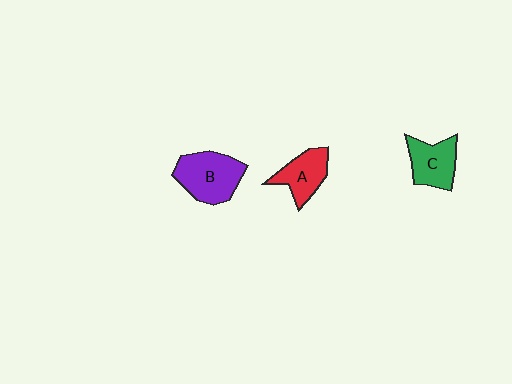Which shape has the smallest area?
Shape A (red).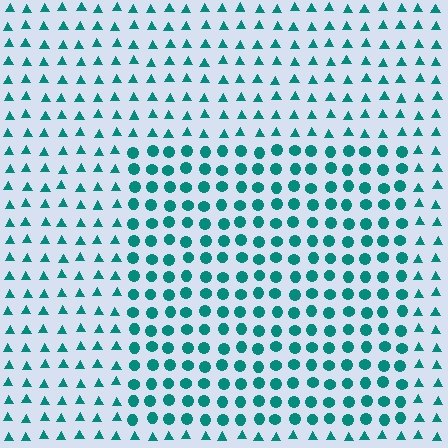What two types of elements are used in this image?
The image uses circles inside the rectangle region and triangles outside it.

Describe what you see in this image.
The image is filled with small teal elements arranged in a uniform grid. A rectangle-shaped region contains circles, while the surrounding area contains triangles. The boundary is defined purely by the change in element shape.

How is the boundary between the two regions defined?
The boundary is defined by a change in element shape: circles inside vs. triangles outside. All elements share the same color and spacing.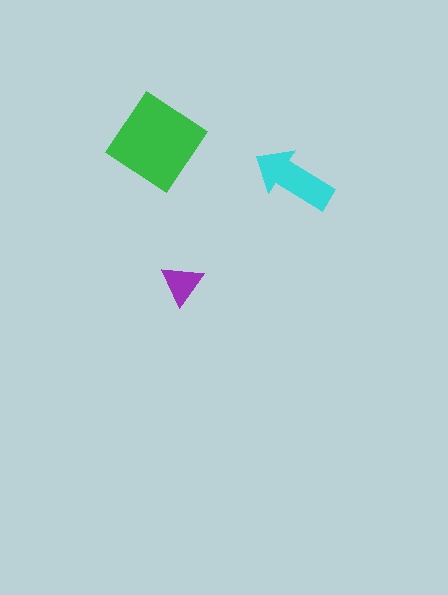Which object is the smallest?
The purple triangle.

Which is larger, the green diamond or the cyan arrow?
The green diamond.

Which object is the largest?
The green diamond.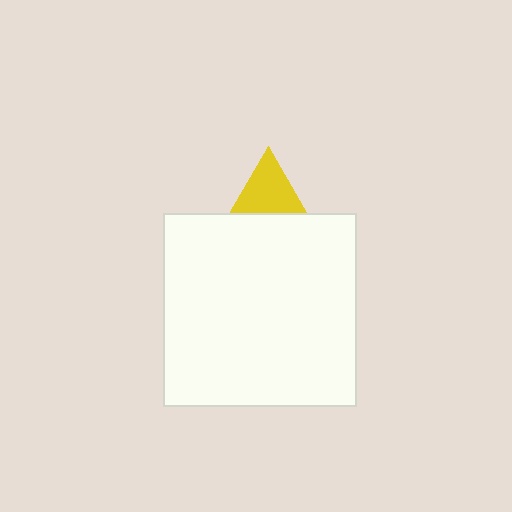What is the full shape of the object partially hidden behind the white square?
The partially hidden object is a yellow triangle.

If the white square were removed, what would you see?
You would see the complete yellow triangle.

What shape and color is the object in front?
The object in front is a white square.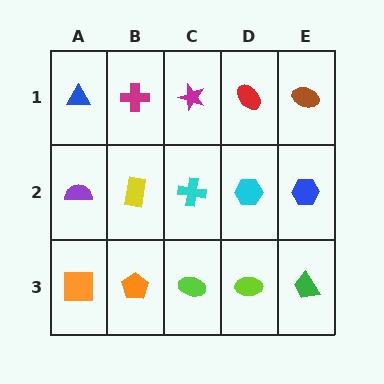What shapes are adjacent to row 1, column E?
A blue hexagon (row 2, column E), a red ellipse (row 1, column D).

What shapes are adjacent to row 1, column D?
A cyan hexagon (row 2, column D), a magenta star (row 1, column C), a brown ellipse (row 1, column E).